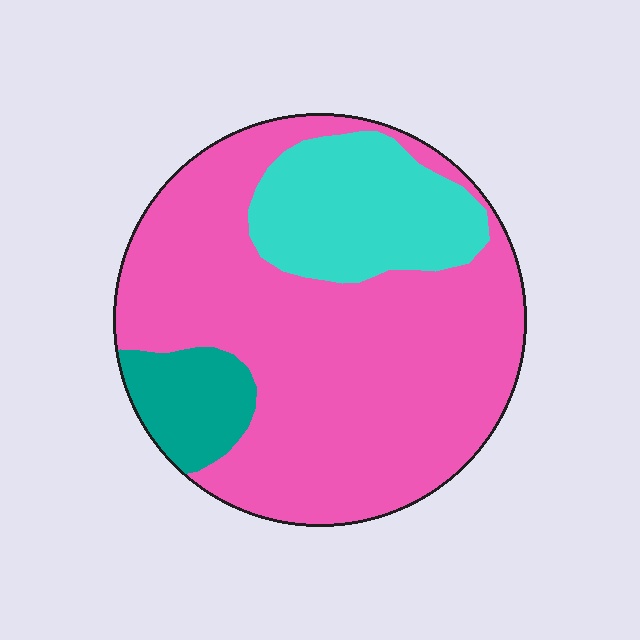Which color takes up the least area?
Teal, at roughly 10%.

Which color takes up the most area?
Pink, at roughly 70%.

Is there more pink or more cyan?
Pink.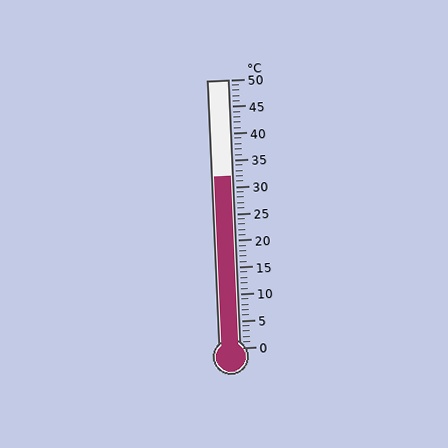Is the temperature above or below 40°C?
The temperature is below 40°C.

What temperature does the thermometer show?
The thermometer shows approximately 32°C.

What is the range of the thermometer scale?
The thermometer scale ranges from 0°C to 50°C.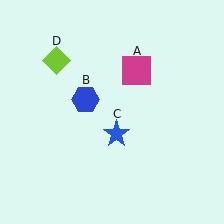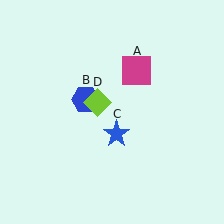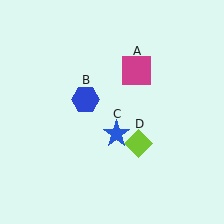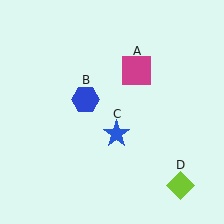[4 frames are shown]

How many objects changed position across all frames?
1 object changed position: lime diamond (object D).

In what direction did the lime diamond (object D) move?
The lime diamond (object D) moved down and to the right.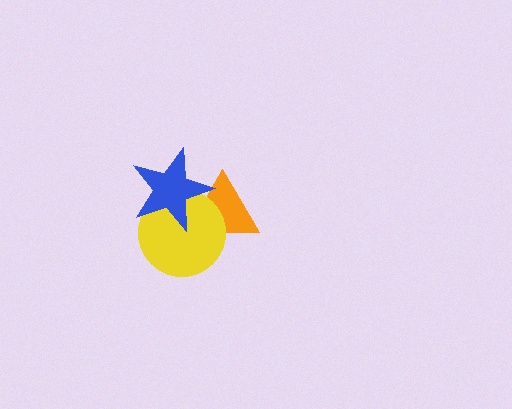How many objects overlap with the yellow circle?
2 objects overlap with the yellow circle.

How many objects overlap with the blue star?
2 objects overlap with the blue star.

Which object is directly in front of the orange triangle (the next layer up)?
The yellow circle is directly in front of the orange triangle.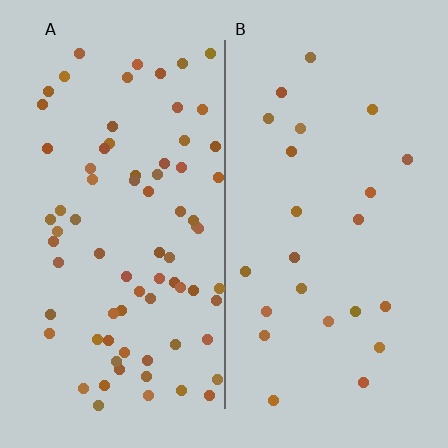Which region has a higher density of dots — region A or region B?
A (the left).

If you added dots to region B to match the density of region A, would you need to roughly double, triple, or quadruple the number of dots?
Approximately triple.